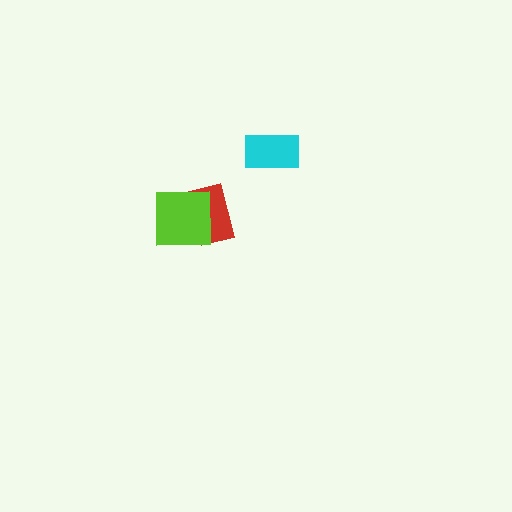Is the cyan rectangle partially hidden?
No, no other shape covers it.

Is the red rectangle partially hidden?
Yes, it is partially covered by another shape.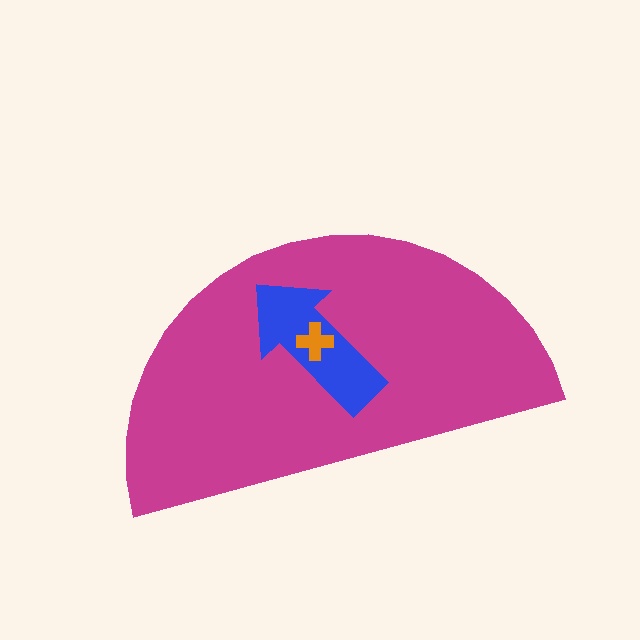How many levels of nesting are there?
3.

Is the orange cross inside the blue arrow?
Yes.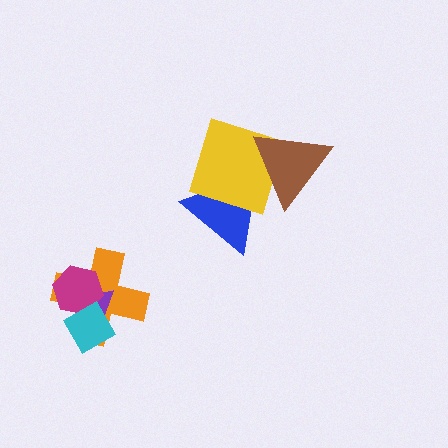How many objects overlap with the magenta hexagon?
3 objects overlap with the magenta hexagon.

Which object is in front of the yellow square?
The brown triangle is in front of the yellow square.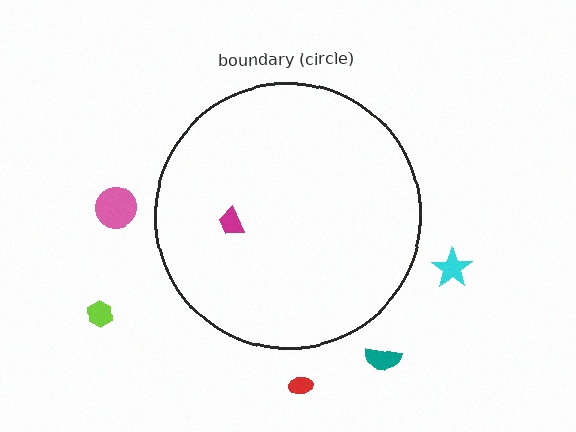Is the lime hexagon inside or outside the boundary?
Outside.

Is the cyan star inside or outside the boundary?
Outside.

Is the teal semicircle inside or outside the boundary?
Outside.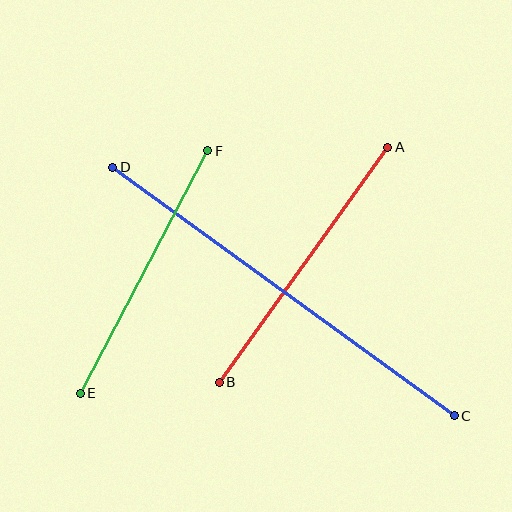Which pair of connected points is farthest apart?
Points C and D are farthest apart.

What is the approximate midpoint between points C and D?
The midpoint is at approximately (283, 292) pixels.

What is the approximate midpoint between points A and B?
The midpoint is at approximately (304, 265) pixels.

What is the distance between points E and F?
The distance is approximately 274 pixels.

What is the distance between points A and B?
The distance is approximately 289 pixels.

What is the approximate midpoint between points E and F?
The midpoint is at approximately (144, 272) pixels.